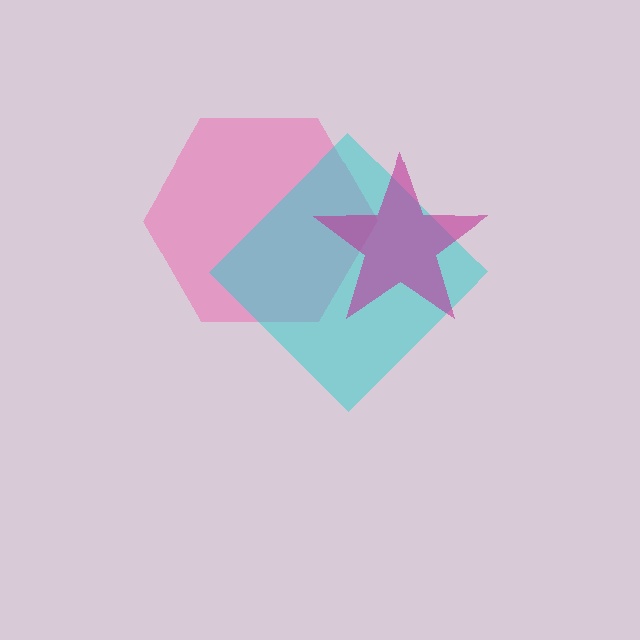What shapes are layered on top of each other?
The layered shapes are: a pink hexagon, a cyan diamond, a magenta star.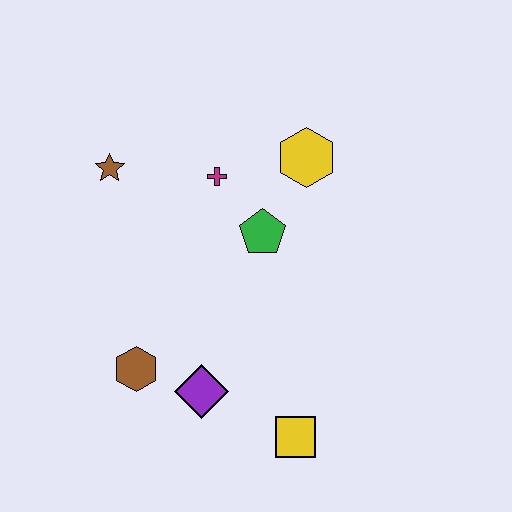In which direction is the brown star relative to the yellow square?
The brown star is above the yellow square.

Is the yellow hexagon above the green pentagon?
Yes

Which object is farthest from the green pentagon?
The yellow square is farthest from the green pentagon.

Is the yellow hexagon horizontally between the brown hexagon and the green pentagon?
No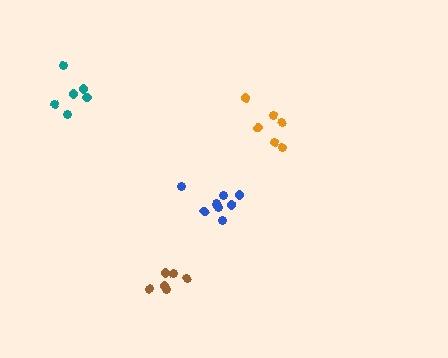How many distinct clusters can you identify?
There are 4 distinct clusters.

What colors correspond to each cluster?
The clusters are colored: orange, brown, blue, teal.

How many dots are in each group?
Group 1: 6 dots, Group 2: 6 dots, Group 3: 8 dots, Group 4: 6 dots (26 total).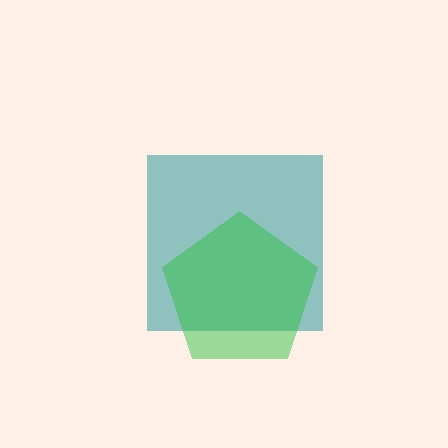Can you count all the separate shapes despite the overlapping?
Yes, there are 2 separate shapes.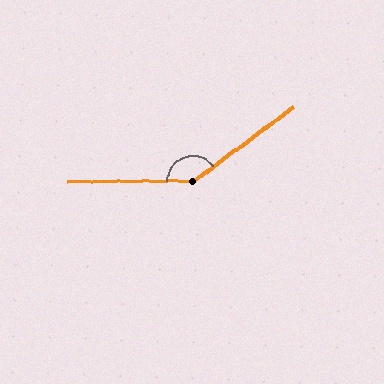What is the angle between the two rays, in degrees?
Approximately 144 degrees.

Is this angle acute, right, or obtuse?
It is obtuse.